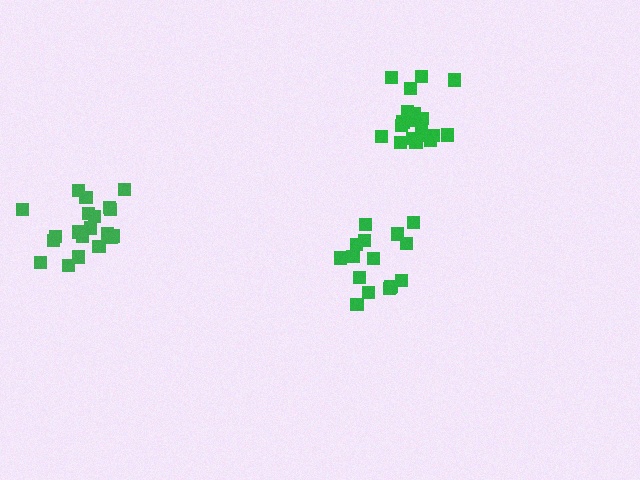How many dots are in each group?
Group 1: 20 dots, Group 2: 16 dots, Group 3: 19 dots (55 total).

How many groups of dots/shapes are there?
There are 3 groups.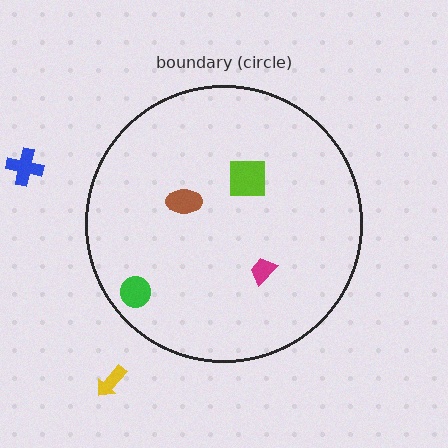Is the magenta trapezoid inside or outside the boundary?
Inside.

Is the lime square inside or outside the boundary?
Inside.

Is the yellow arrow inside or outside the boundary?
Outside.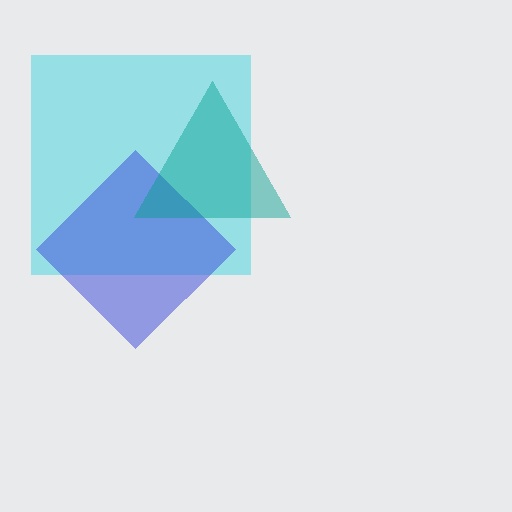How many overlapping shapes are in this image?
There are 3 overlapping shapes in the image.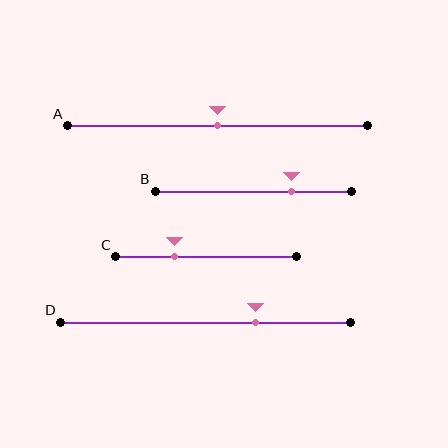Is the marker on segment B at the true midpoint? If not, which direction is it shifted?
No, the marker on segment B is shifted to the right by about 19% of the segment length.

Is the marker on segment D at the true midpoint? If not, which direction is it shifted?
No, the marker on segment D is shifted to the right by about 17% of the segment length.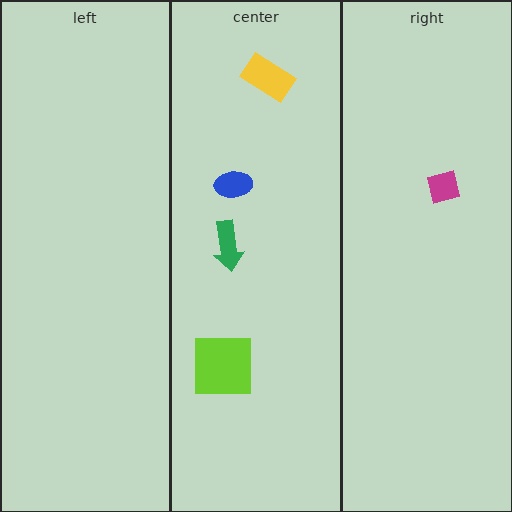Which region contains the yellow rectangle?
The center region.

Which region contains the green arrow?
The center region.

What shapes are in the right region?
The magenta square.